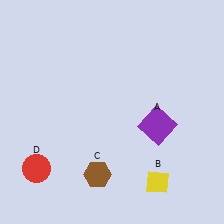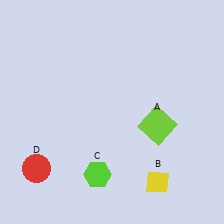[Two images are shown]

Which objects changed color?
A changed from purple to lime. C changed from brown to lime.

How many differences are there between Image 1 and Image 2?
There are 2 differences between the two images.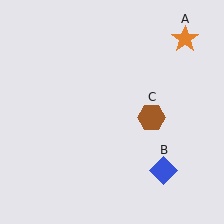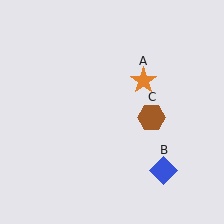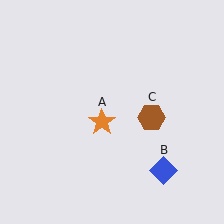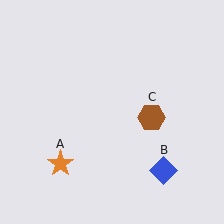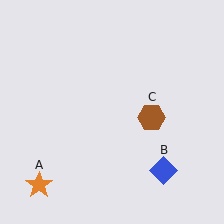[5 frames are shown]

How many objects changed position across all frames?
1 object changed position: orange star (object A).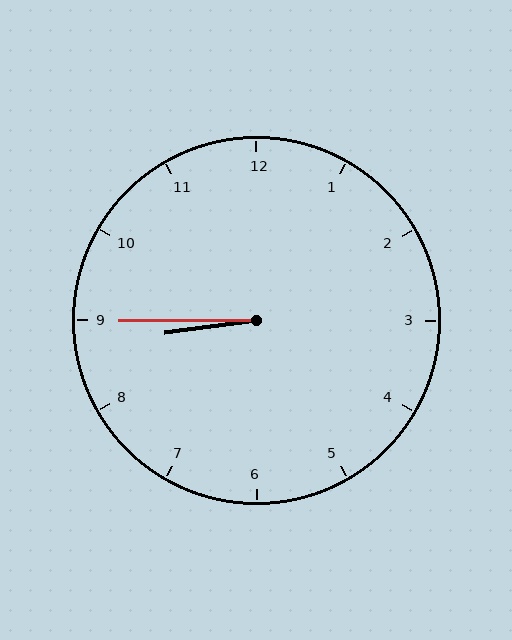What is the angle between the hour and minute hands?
Approximately 8 degrees.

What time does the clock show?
8:45.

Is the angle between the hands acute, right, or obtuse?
It is acute.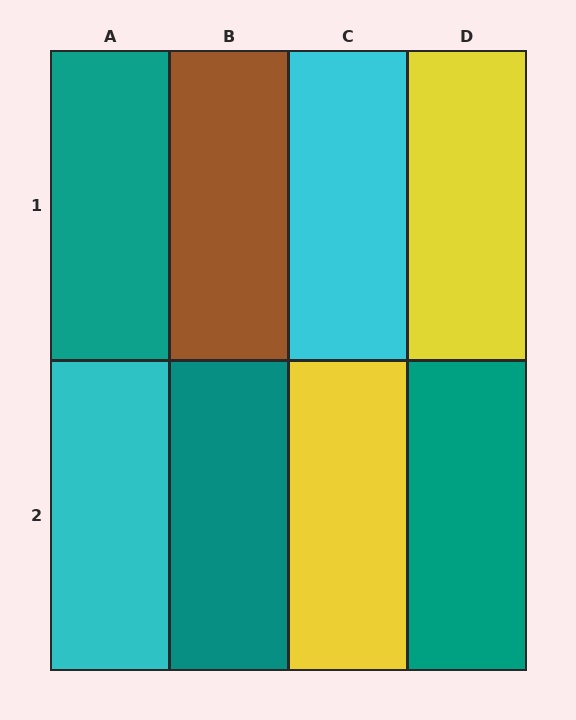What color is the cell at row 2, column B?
Teal.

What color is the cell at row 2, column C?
Yellow.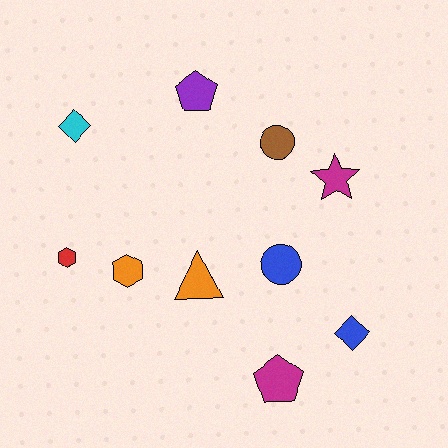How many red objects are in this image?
There is 1 red object.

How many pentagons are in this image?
There are 2 pentagons.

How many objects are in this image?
There are 10 objects.